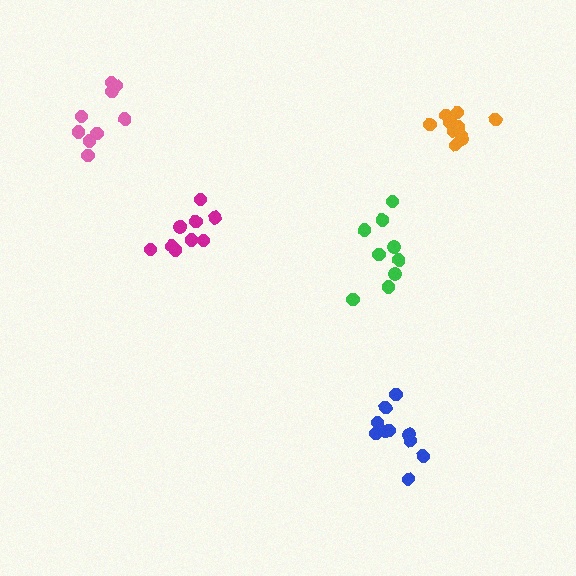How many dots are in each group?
Group 1: 9 dots, Group 2: 10 dots, Group 3: 9 dots, Group 4: 10 dots, Group 5: 10 dots (48 total).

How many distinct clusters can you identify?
There are 5 distinct clusters.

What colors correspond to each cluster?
The clusters are colored: green, magenta, pink, blue, orange.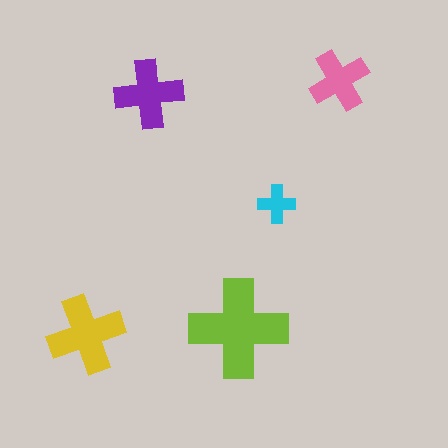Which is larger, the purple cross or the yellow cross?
The yellow one.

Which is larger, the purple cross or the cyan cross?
The purple one.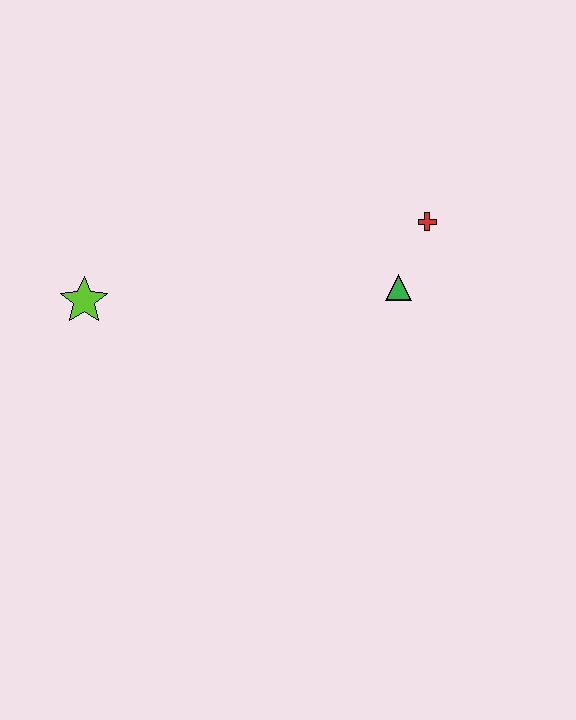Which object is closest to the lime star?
The green triangle is closest to the lime star.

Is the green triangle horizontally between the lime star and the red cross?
Yes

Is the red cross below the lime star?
No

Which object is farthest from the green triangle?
The lime star is farthest from the green triangle.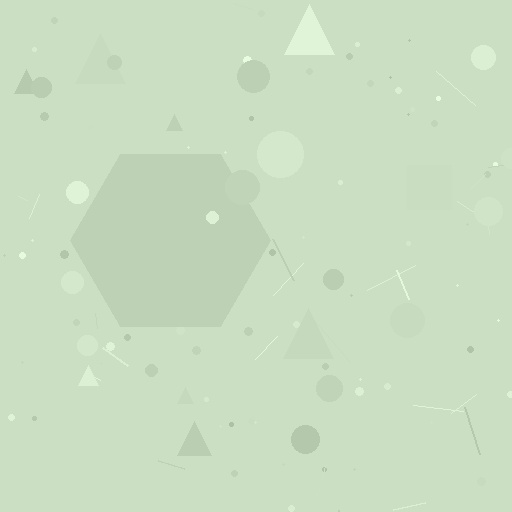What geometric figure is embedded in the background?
A hexagon is embedded in the background.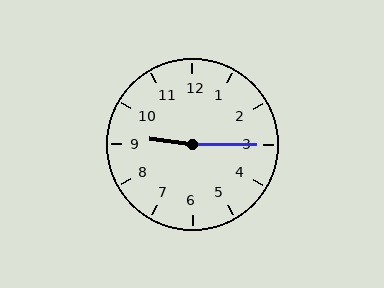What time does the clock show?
9:15.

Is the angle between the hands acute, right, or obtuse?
It is obtuse.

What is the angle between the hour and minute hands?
Approximately 172 degrees.